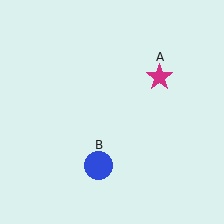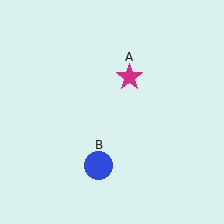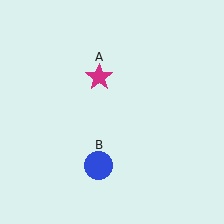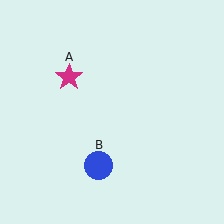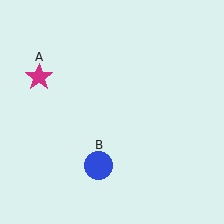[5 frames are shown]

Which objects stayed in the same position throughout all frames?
Blue circle (object B) remained stationary.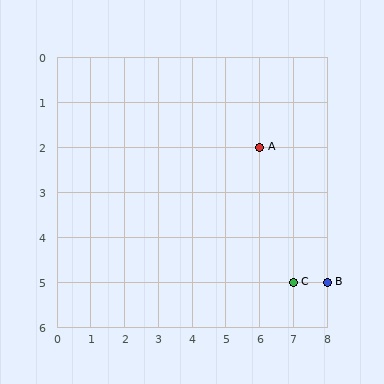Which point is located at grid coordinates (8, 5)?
Point B is at (8, 5).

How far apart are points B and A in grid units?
Points B and A are 2 columns and 3 rows apart (about 3.6 grid units diagonally).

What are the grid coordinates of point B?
Point B is at grid coordinates (8, 5).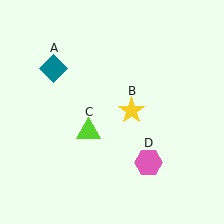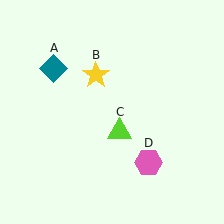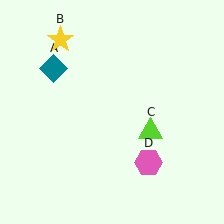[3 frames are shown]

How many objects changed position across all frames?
2 objects changed position: yellow star (object B), lime triangle (object C).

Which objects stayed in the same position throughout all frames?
Teal diamond (object A) and pink hexagon (object D) remained stationary.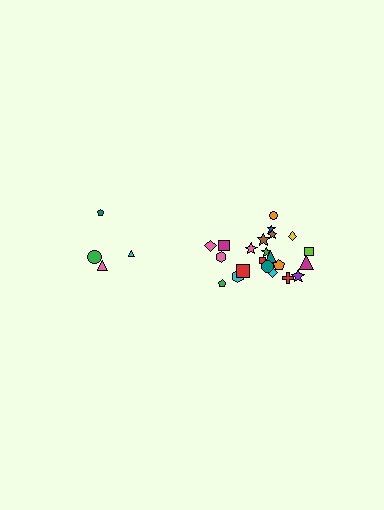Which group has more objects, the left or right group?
The right group.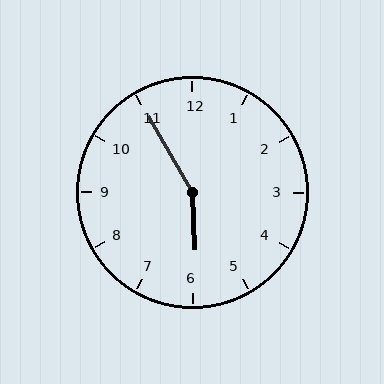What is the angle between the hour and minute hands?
Approximately 152 degrees.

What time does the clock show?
5:55.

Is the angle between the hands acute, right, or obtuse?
It is obtuse.